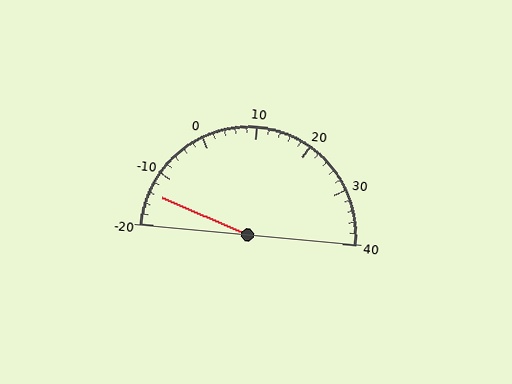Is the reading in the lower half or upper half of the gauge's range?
The reading is in the lower half of the range (-20 to 40).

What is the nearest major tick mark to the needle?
The nearest major tick mark is -10.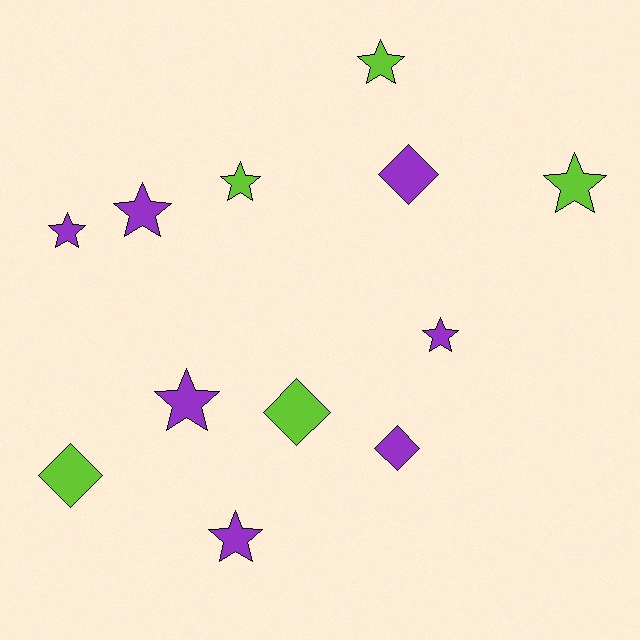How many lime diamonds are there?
There are 2 lime diamonds.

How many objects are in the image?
There are 12 objects.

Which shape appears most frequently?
Star, with 8 objects.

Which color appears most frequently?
Purple, with 7 objects.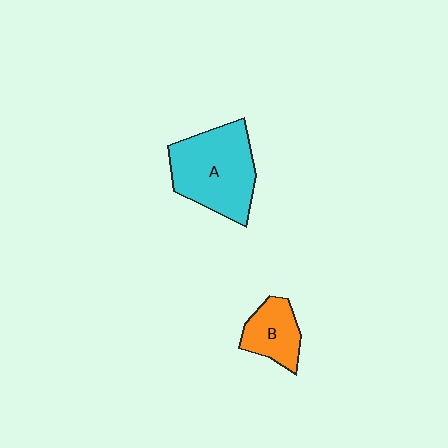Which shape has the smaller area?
Shape B (orange).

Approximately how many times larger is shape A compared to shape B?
Approximately 2.1 times.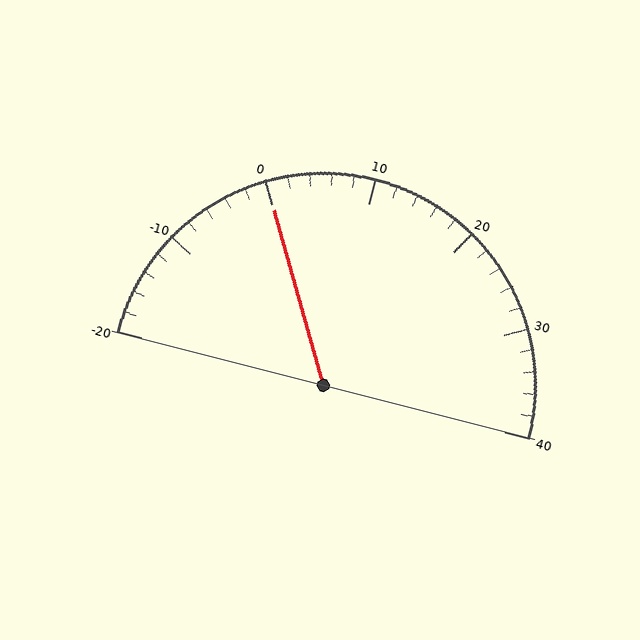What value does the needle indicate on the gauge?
The needle indicates approximately 0.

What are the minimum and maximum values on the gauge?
The gauge ranges from -20 to 40.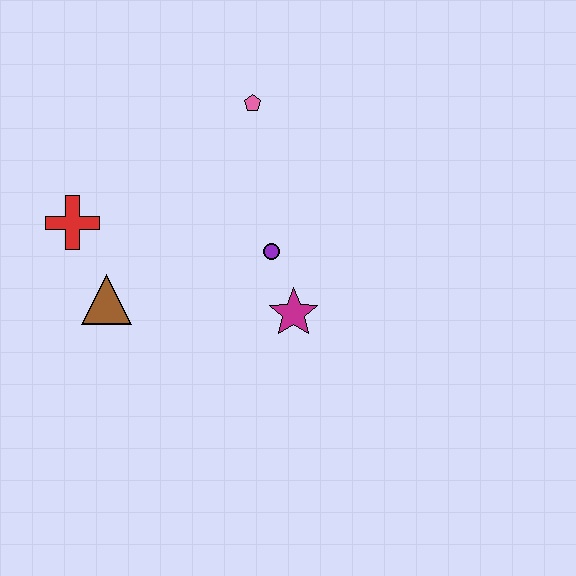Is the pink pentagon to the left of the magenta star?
Yes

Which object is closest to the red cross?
The brown triangle is closest to the red cross.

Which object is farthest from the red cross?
The magenta star is farthest from the red cross.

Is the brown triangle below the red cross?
Yes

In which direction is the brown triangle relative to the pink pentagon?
The brown triangle is below the pink pentagon.